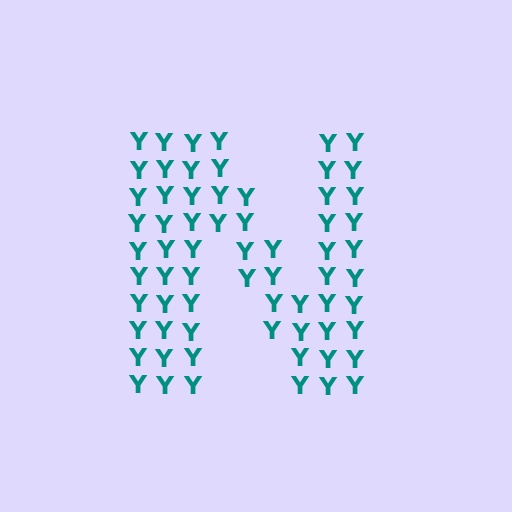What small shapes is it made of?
It is made of small letter Y's.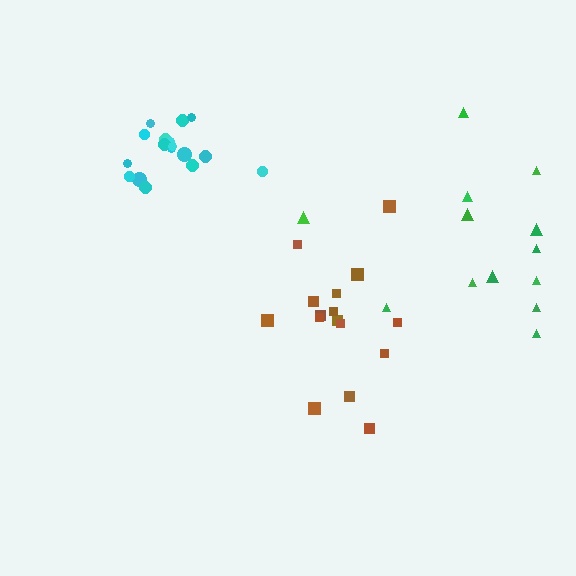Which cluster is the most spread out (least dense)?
Green.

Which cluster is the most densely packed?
Cyan.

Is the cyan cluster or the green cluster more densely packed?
Cyan.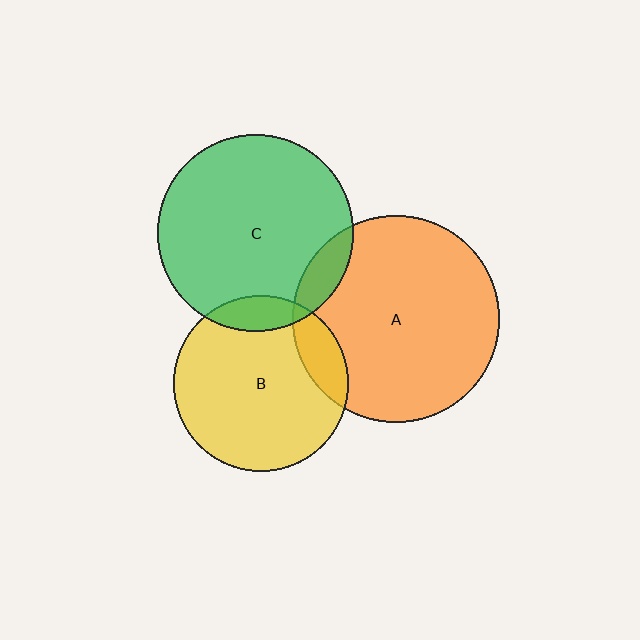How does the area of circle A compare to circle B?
Approximately 1.4 times.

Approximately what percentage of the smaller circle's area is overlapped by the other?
Approximately 10%.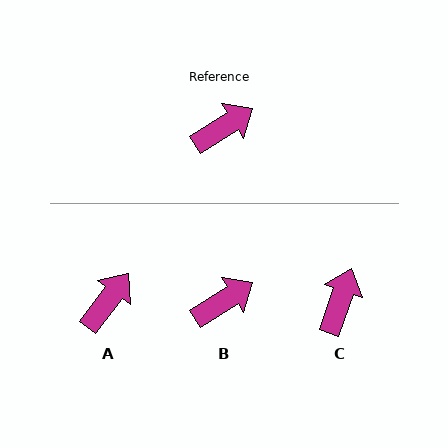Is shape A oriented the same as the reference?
No, it is off by about 21 degrees.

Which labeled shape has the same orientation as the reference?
B.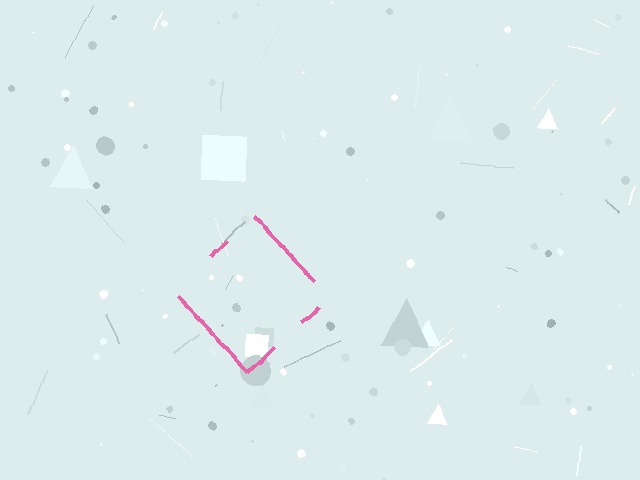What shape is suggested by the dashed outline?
The dashed outline suggests a diamond.